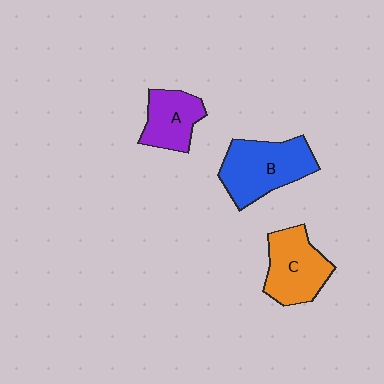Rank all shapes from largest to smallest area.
From largest to smallest: B (blue), C (orange), A (purple).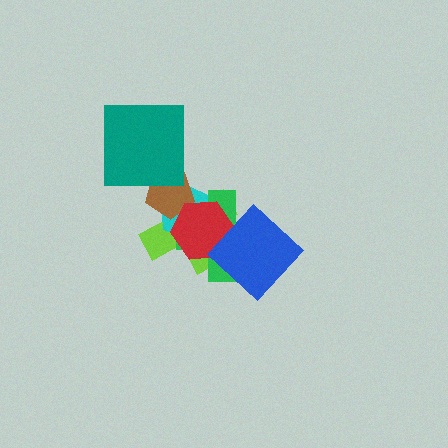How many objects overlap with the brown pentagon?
4 objects overlap with the brown pentagon.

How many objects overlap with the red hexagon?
5 objects overlap with the red hexagon.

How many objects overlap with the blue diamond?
3 objects overlap with the blue diamond.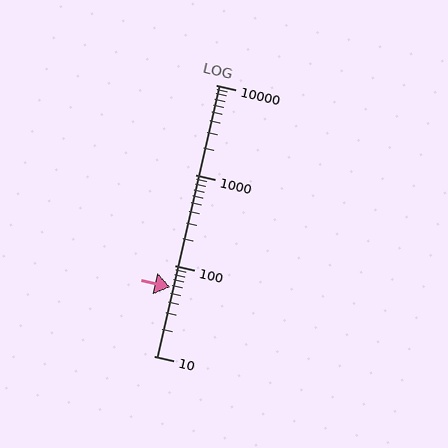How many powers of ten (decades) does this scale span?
The scale spans 3 decades, from 10 to 10000.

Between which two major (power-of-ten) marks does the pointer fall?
The pointer is between 10 and 100.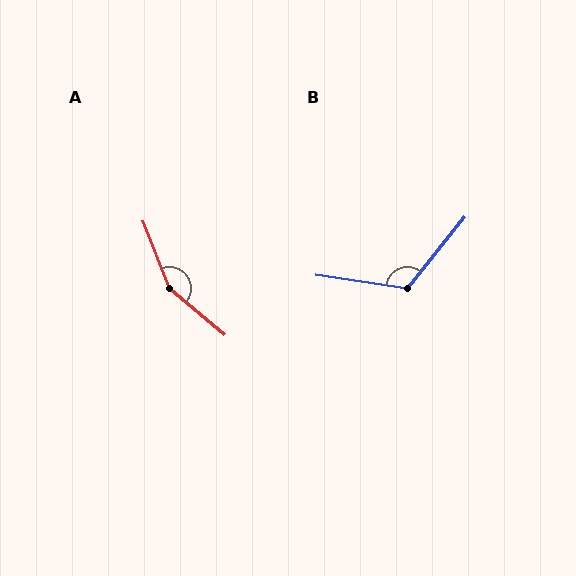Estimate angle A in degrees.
Approximately 151 degrees.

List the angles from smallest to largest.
B (121°), A (151°).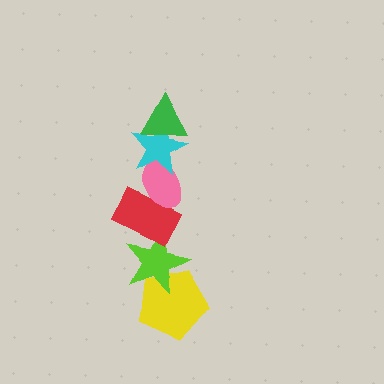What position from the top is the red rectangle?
The red rectangle is 4th from the top.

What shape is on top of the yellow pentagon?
The lime star is on top of the yellow pentagon.